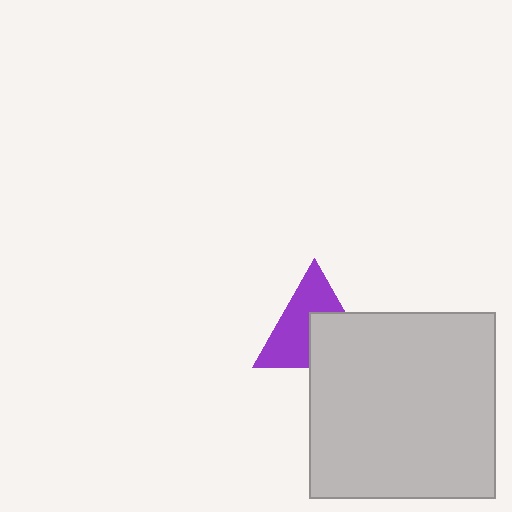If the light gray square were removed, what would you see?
You would see the complete purple triangle.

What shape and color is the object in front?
The object in front is a light gray square.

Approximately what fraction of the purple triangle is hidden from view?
Roughly 42% of the purple triangle is hidden behind the light gray square.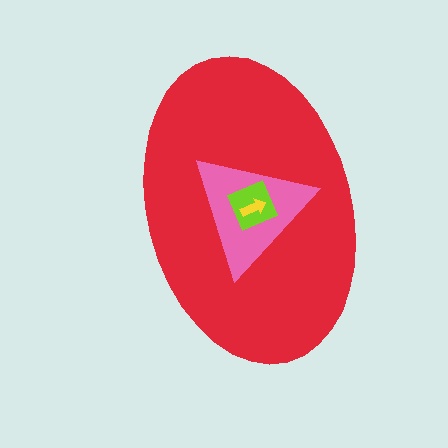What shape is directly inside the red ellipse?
The pink triangle.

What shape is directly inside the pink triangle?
The lime diamond.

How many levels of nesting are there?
4.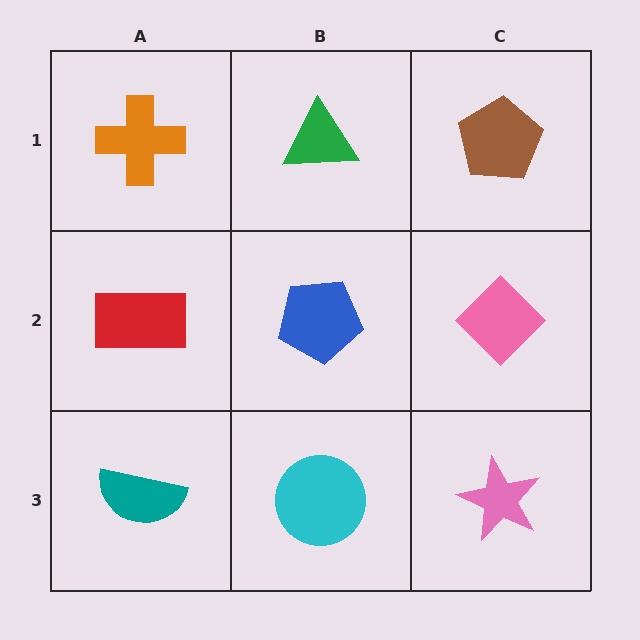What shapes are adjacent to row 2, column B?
A green triangle (row 1, column B), a cyan circle (row 3, column B), a red rectangle (row 2, column A), a pink diamond (row 2, column C).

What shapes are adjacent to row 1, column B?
A blue pentagon (row 2, column B), an orange cross (row 1, column A), a brown pentagon (row 1, column C).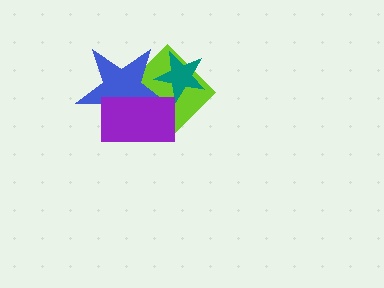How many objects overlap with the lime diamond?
3 objects overlap with the lime diamond.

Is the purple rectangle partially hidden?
No, no other shape covers it.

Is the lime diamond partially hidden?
Yes, it is partially covered by another shape.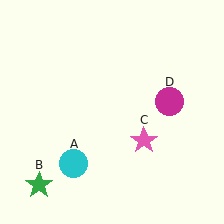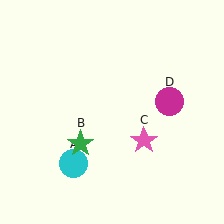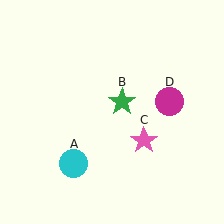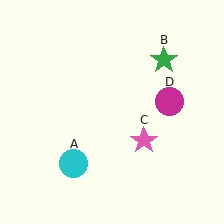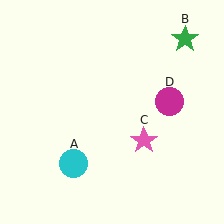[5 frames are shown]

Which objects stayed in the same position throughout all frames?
Cyan circle (object A) and pink star (object C) and magenta circle (object D) remained stationary.